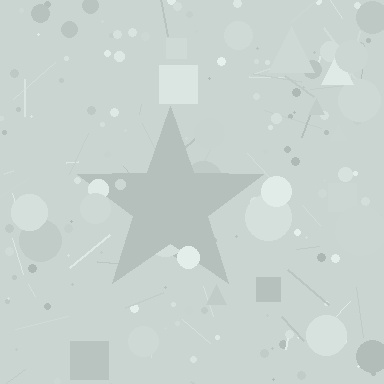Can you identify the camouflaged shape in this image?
The camouflaged shape is a star.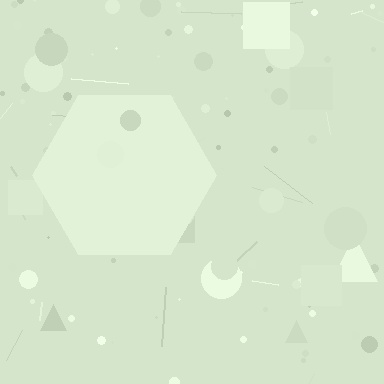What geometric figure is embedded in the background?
A hexagon is embedded in the background.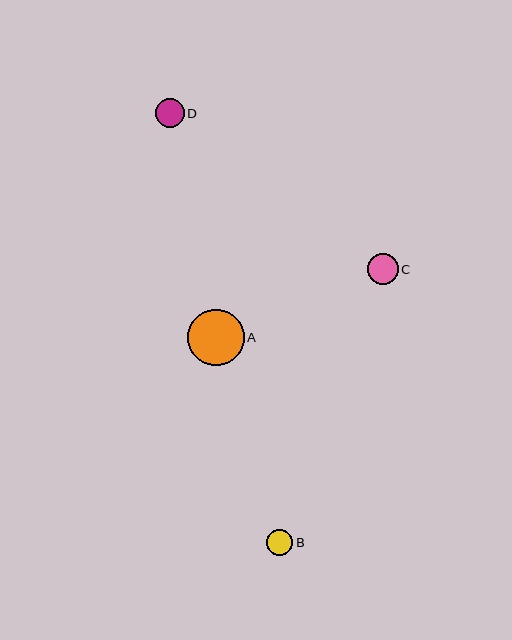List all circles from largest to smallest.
From largest to smallest: A, C, D, B.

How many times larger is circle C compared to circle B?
Circle C is approximately 1.2 times the size of circle B.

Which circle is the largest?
Circle A is the largest with a size of approximately 56 pixels.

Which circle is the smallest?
Circle B is the smallest with a size of approximately 26 pixels.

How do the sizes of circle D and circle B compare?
Circle D and circle B are approximately the same size.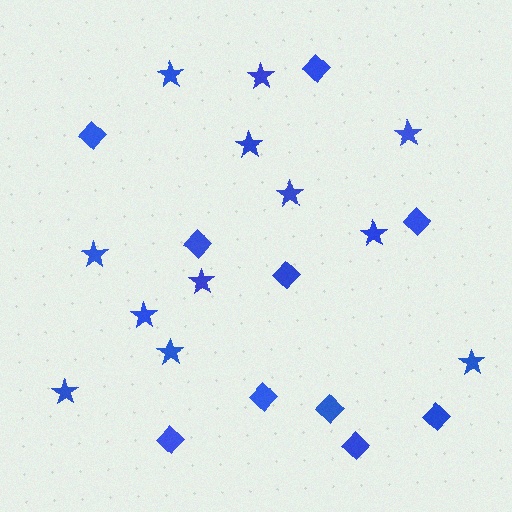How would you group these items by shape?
There are 2 groups: one group of diamonds (10) and one group of stars (12).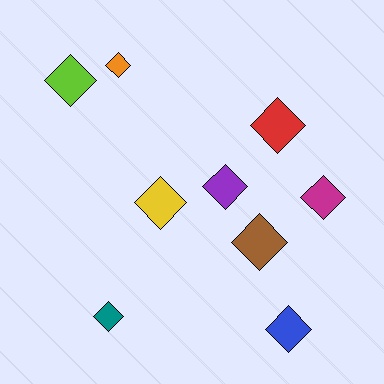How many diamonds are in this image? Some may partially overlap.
There are 9 diamonds.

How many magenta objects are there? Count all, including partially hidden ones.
There is 1 magenta object.